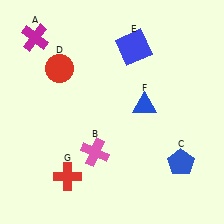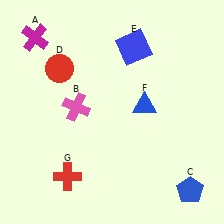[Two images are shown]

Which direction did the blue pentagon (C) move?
The blue pentagon (C) moved down.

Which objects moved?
The objects that moved are: the pink cross (B), the blue pentagon (C).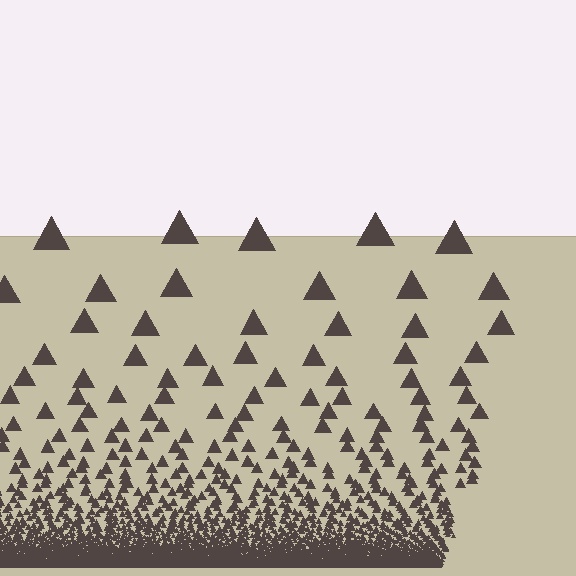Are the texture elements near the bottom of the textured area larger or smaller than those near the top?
Smaller. The gradient is inverted — elements near the bottom are smaller and denser.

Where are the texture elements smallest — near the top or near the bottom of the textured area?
Near the bottom.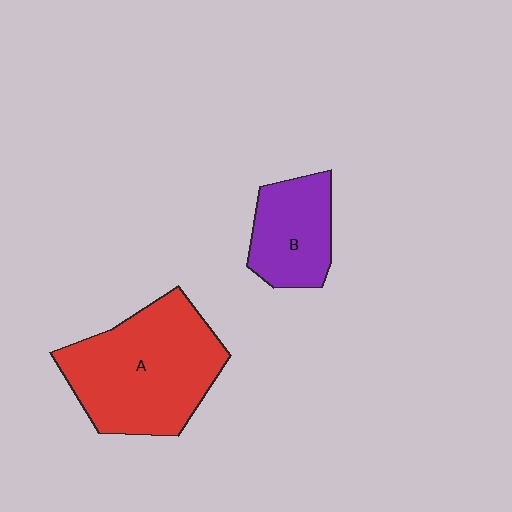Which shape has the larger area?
Shape A (red).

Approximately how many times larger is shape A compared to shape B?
Approximately 2.0 times.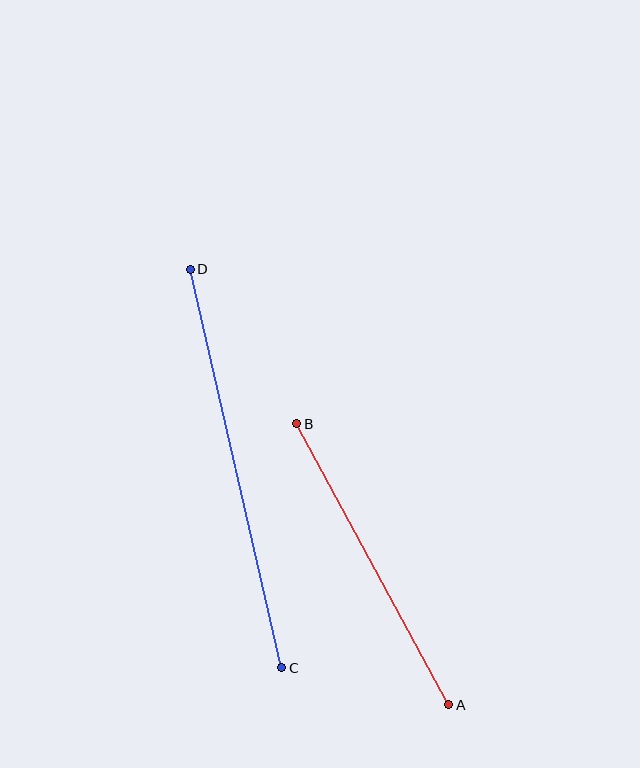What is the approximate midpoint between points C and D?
The midpoint is at approximately (236, 469) pixels.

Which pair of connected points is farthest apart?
Points C and D are farthest apart.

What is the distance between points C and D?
The distance is approximately 409 pixels.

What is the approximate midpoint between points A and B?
The midpoint is at approximately (373, 564) pixels.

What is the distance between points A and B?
The distance is approximately 319 pixels.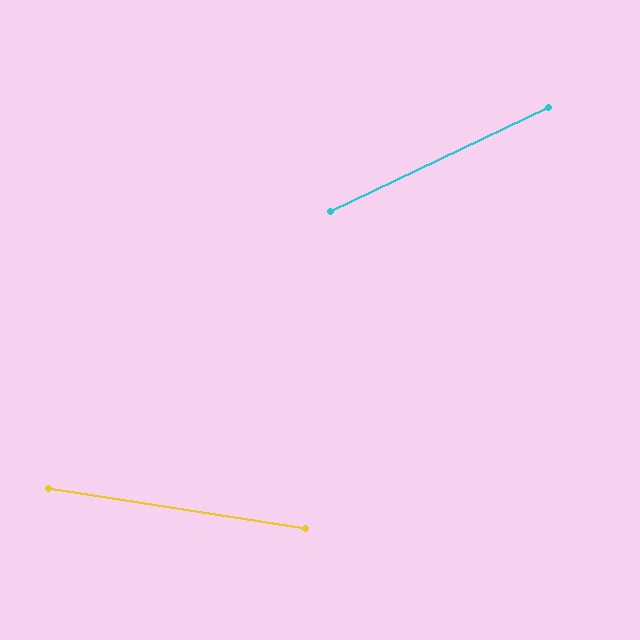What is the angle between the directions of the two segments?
Approximately 34 degrees.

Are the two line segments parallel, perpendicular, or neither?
Neither parallel nor perpendicular — they differ by about 34°.